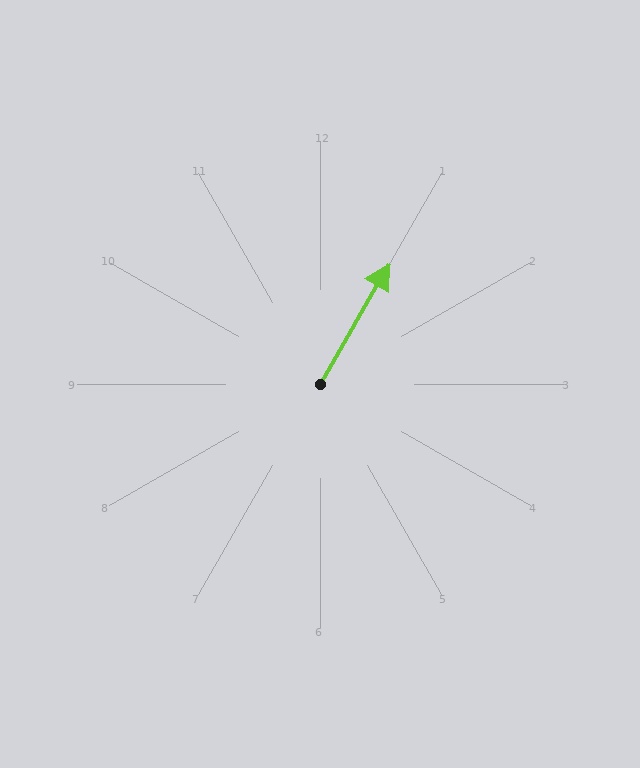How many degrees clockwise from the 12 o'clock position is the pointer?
Approximately 30 degrees.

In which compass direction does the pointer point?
Northeast.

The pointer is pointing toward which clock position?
Roughly 1 o'clock.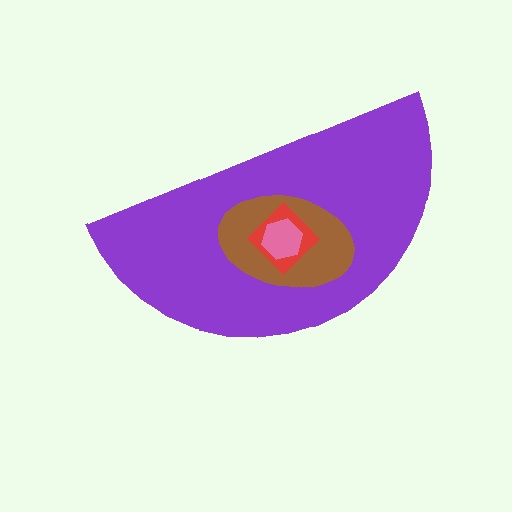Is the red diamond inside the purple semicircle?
Yes.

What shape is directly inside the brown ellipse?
The red diamond.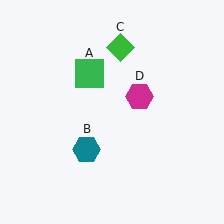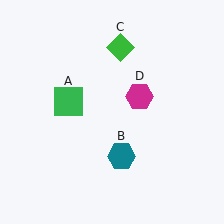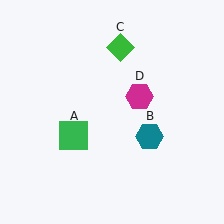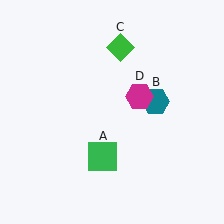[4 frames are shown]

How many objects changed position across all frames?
2 objects changed position: green square (object A), teal hexagon (object B).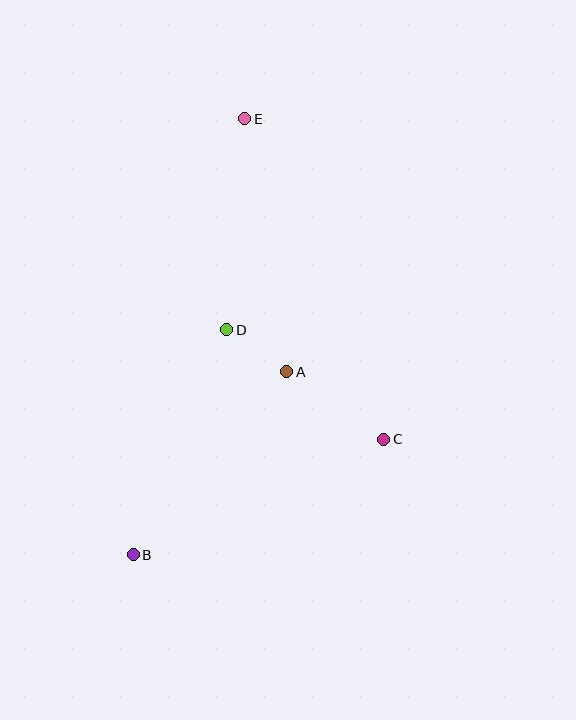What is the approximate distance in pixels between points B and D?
The distance between B and D is approximately 244 pixels.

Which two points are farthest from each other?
Points B and E are farthest from each other.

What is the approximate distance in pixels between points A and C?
The distance between A and C is approximately 118 pixels.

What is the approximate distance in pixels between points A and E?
The distance between A and E is approximately 256 pixels.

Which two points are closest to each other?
Points A and D are closest to each other.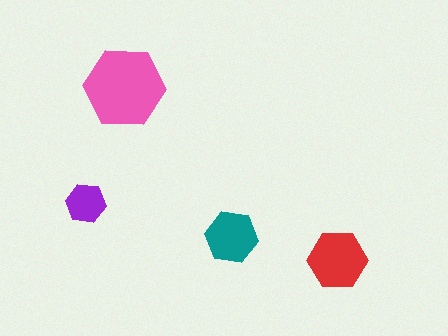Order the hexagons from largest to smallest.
the pink one, the red one, the teal one, the purple one.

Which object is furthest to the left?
The purple hexagon is leftmost.